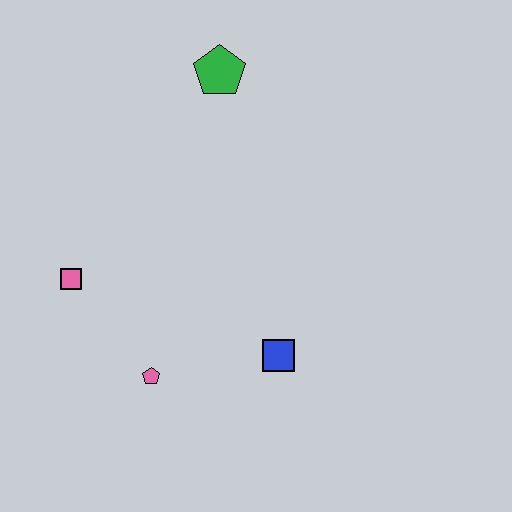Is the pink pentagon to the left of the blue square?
Yes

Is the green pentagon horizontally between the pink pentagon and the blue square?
Yes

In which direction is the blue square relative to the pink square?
The blue square is to the right of the pink square.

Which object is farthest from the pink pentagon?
The green pentagon is farthest from the pink pentagon.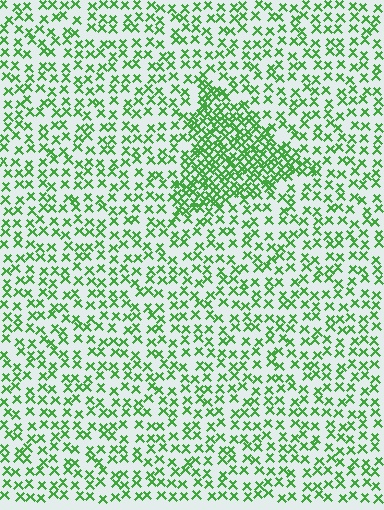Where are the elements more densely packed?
The elements are more densely packed inside the triangle boundary.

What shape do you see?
I see a triangle.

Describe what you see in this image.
The image contains small green elements arranged at two different densities. A triangle-shaped region is visible where the elements are more densely packed than the surrounding area.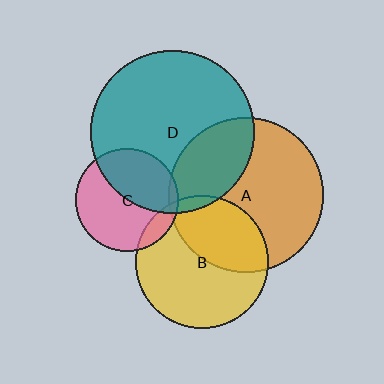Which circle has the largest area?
Circle D (teal).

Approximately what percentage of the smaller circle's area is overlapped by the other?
Approximately 5%.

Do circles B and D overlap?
Yes.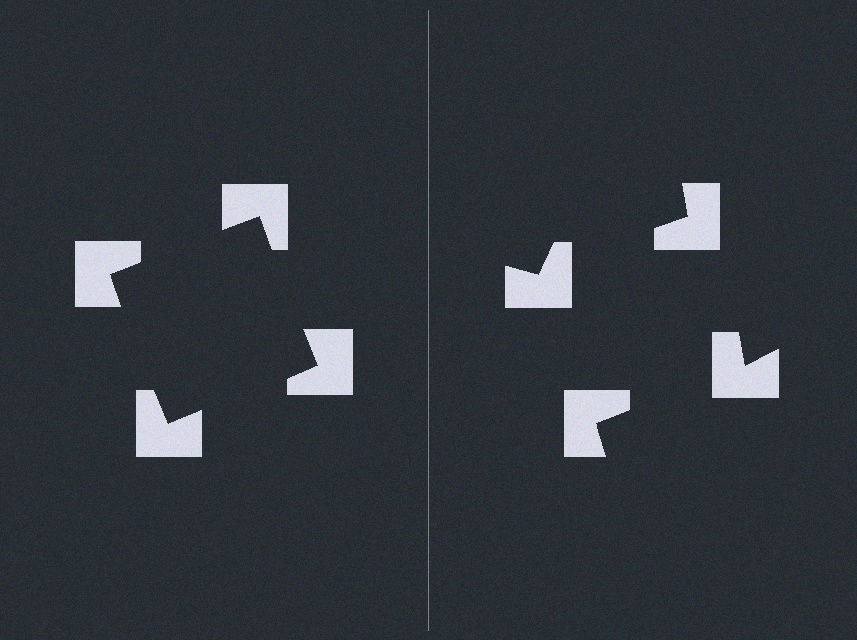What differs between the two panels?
The notched squares are positioned identically on both sides; only the wedge orientations differ. On the left they align to a square; on the right they are misaligned.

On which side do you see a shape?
An illusory square appears on the left side. On the right side the wedge cuts are rotated, so no coherent shape forms.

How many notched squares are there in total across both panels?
8 — 4 on each side.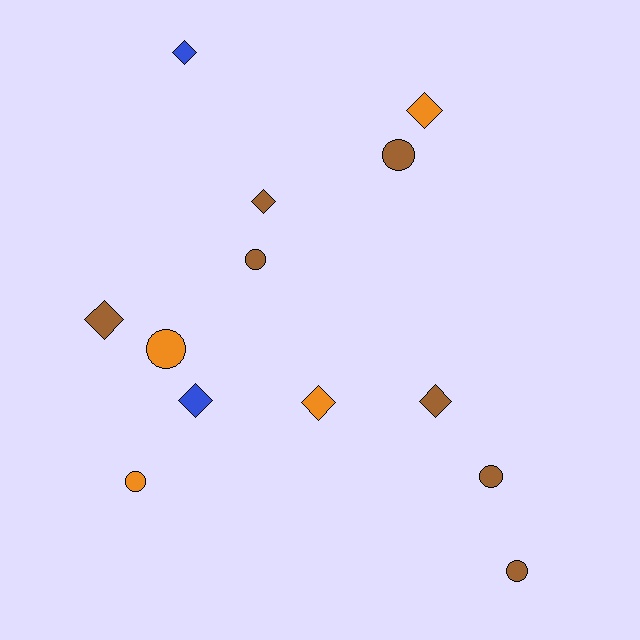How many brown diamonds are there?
There are 3 brown diamonds.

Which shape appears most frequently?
Diamond, with 7 objects.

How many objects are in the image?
There are 13 objects.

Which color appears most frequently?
Brown, with 7 objects.